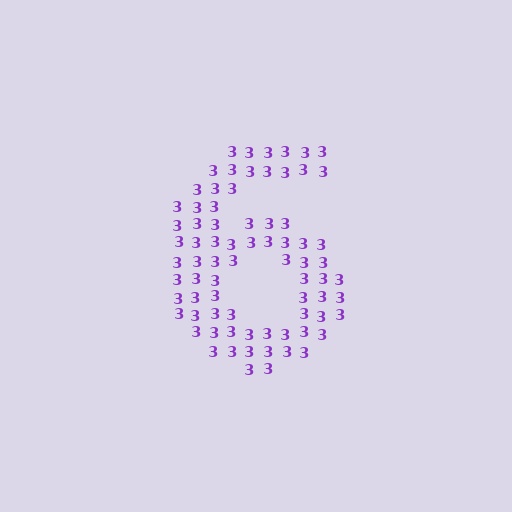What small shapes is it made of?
It is made of small digit 3's.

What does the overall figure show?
The overall figure shows the digit 6.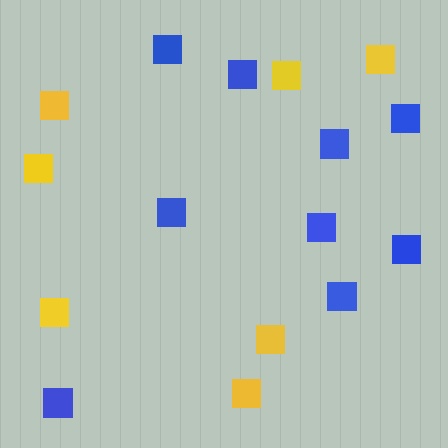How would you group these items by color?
There are 2 groups: one group of blue squares (9) and one group of yellow squares (7).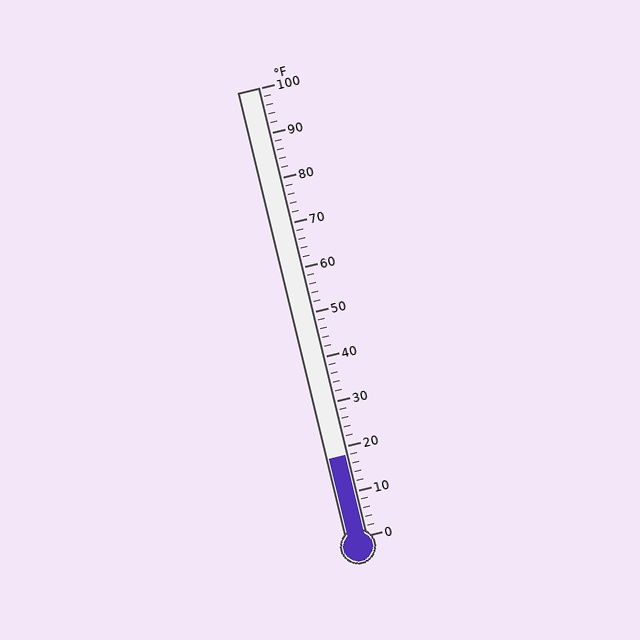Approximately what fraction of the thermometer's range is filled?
The thermometer is filled to approximately 20% of its range.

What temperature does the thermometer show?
The thermometer shows approximately 18°F.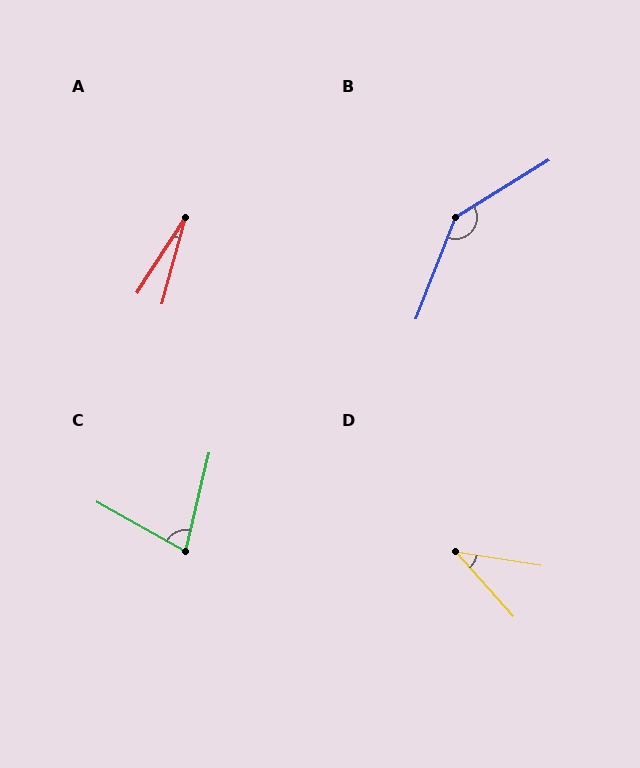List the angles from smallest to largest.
A (17°), D (39°), C (74°), B (143°).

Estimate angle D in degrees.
Approximately 39 degrees.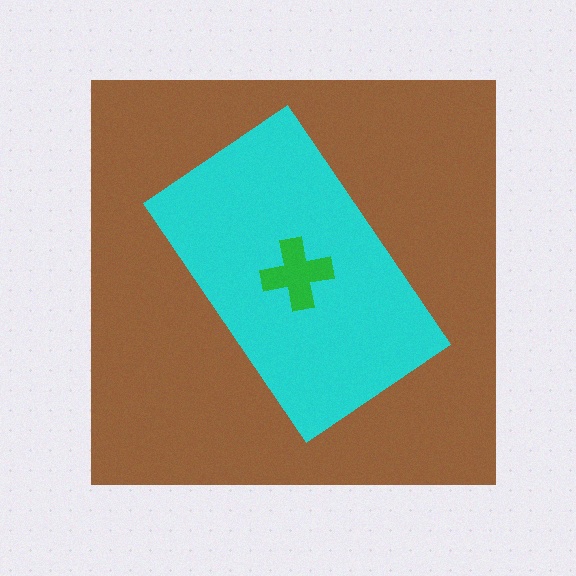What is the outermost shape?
The brown square.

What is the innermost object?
The green cross.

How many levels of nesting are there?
3.